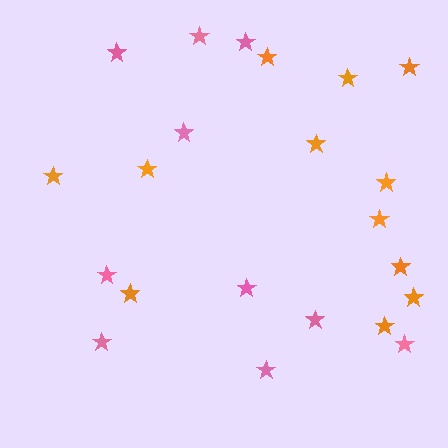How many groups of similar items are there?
There are 2 groups: one group of pink stars (10) and one group of orange stars (12).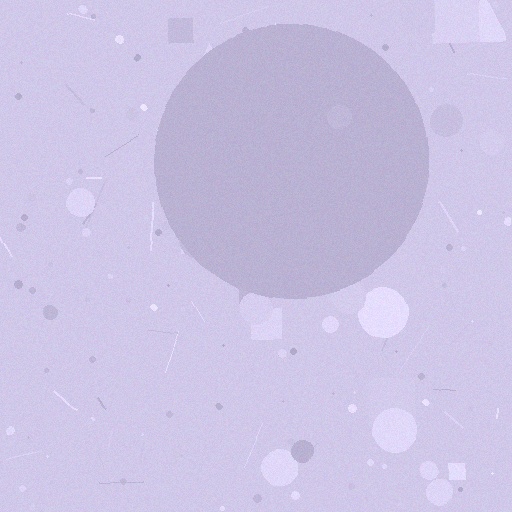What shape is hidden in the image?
A circle is hidden in the image.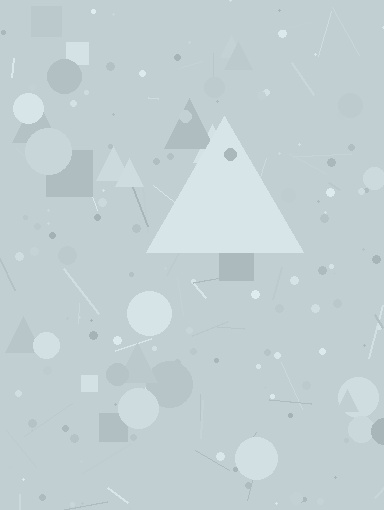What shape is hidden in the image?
A triangle is hidden in the image.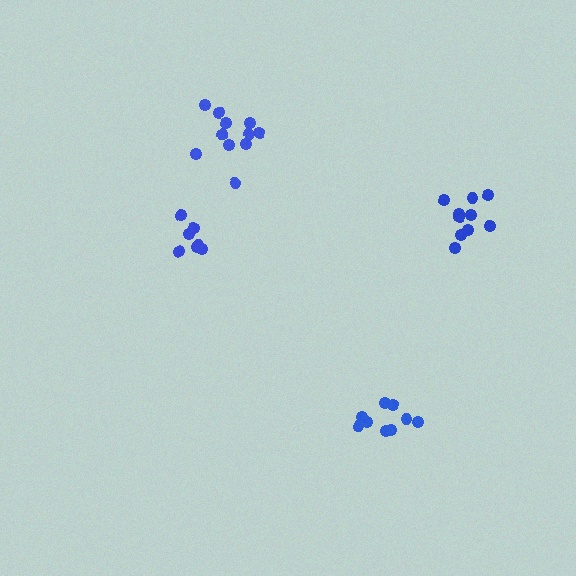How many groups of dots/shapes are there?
There are 4 groups.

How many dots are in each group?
Group 1: 7 dots, Group 2: 11 dots, Group 3: 9 dots, Group 4: 10 dots (37 total).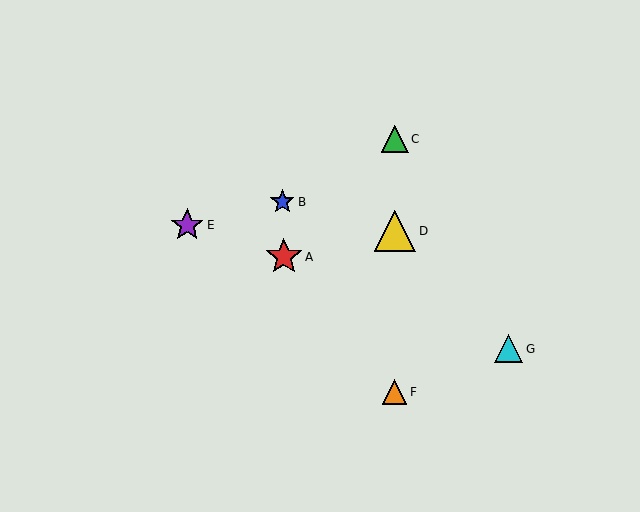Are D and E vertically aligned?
No, D is at x≈395 and E is at x≈187.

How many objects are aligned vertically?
3 objects (C, D, F) are aligned vertically.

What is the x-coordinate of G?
Object G is at x≈509.